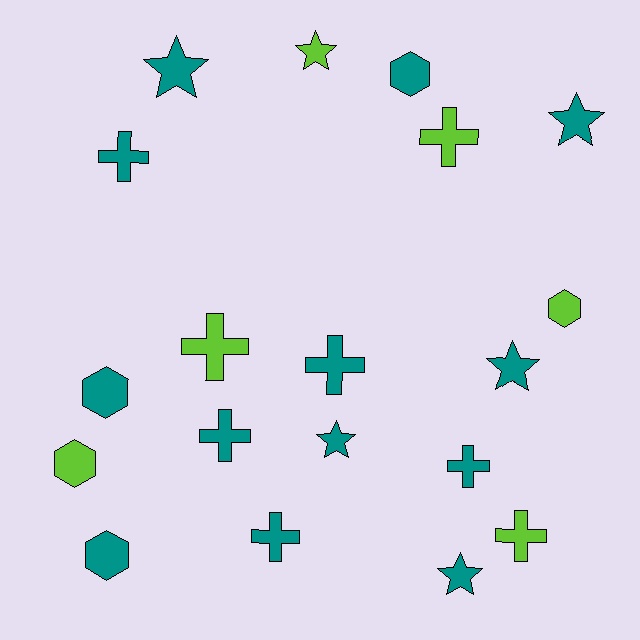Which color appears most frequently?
Teal, with 13 objects.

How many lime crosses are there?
There are 3 lime crosses.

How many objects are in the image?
There are 19 objects.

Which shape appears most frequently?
Cross, with 8 objects.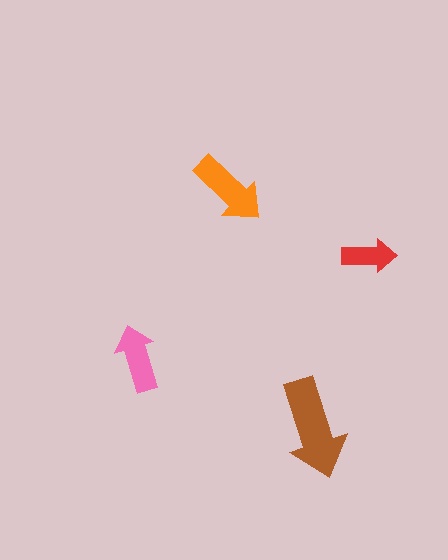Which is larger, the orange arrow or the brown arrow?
The brown one.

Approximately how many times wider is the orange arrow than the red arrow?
About 1.5 times wider.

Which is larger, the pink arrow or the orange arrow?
The orange one.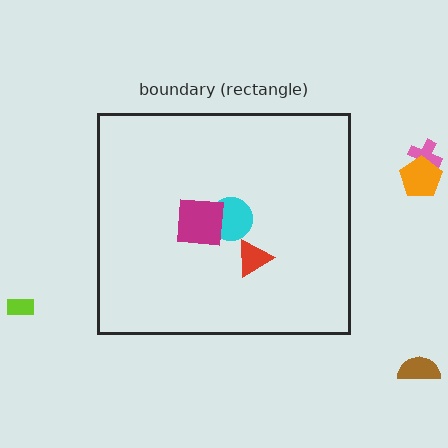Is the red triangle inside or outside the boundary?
Inside.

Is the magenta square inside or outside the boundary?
Inside.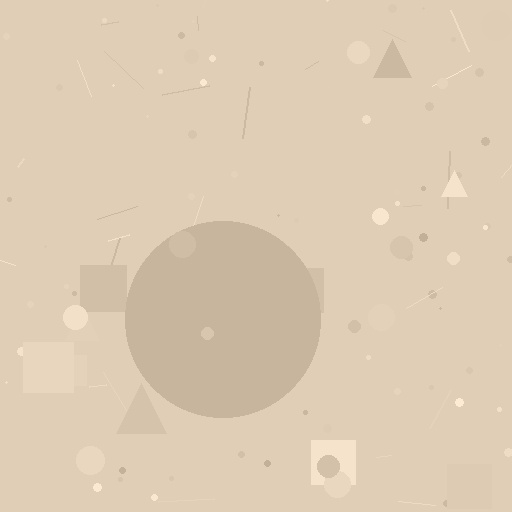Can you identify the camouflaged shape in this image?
The camouflaged shape is a circle.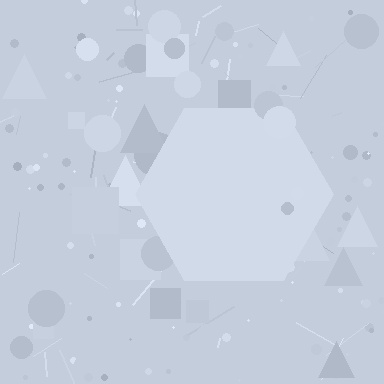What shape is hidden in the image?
A hexagon is hidden in the image.